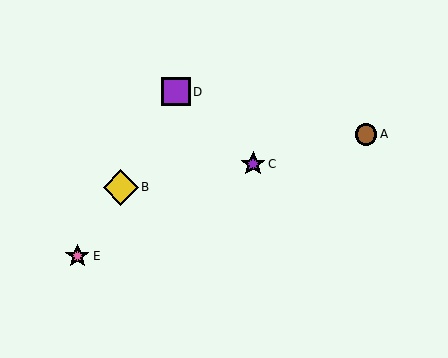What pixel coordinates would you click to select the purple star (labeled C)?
Click at (253, 164) to select the purple star C.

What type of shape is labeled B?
Shape B is a yellow diamond.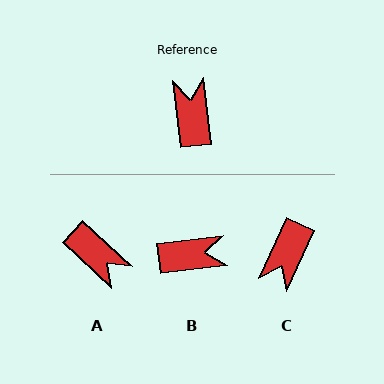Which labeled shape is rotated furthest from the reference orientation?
C, about 149 degrees away.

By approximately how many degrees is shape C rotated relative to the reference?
Approximately 149 degrees counter-clockwise.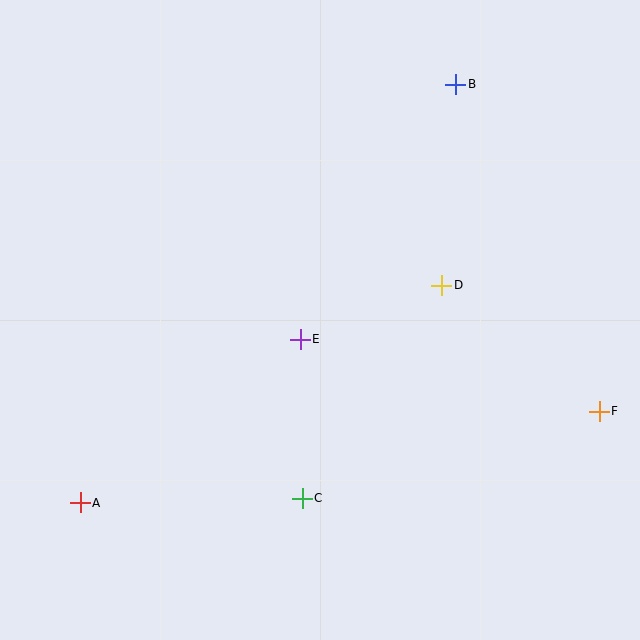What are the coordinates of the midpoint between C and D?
The midpoint between C and D is at (372, 392).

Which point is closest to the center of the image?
Point E at (300, 339) is closest to the center.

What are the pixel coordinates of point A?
Point A is at (80, 503).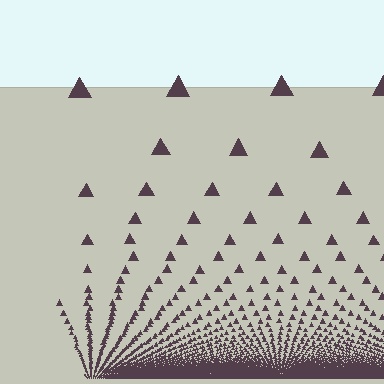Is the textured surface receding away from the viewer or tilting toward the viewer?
The surface appears to tilt toward the viewer. Texture elements get larger and sparser toward the top.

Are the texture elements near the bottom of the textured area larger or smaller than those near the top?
Smaller. The gradient is inverted — elements near the bottom are smaller and denser.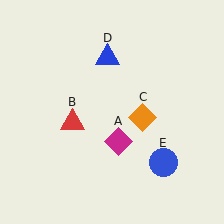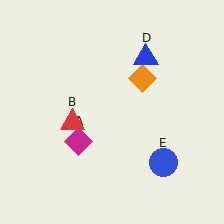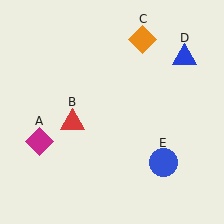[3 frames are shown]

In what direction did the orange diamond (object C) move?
The orange diamond (object C) moved up.